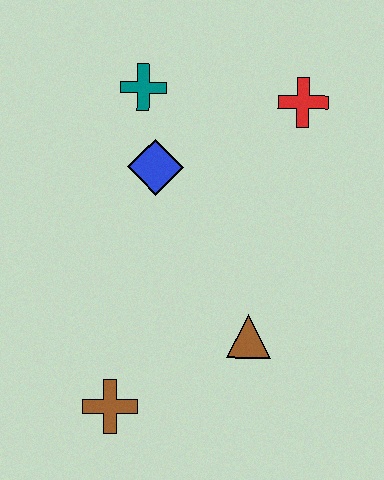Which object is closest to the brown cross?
The brown triangle is closest to the brown cross.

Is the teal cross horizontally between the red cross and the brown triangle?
No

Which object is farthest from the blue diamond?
The brown cross is farthest from the blue diamond.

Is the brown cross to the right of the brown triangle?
No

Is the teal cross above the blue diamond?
Yes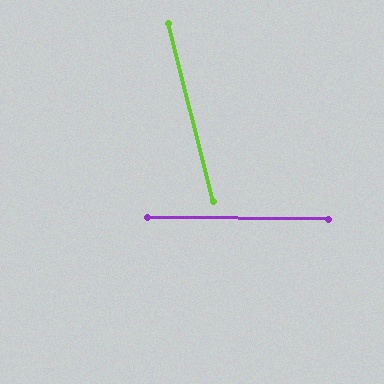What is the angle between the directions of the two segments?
Approximately 75 degrees.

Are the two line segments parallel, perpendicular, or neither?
Neither parallel nor perpendicular — they differ by about 75°.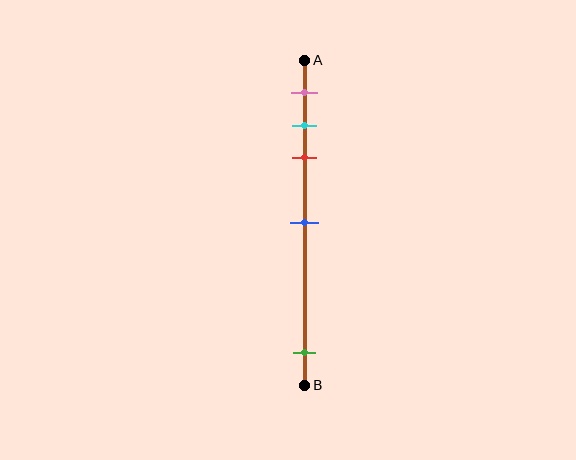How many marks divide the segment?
There are 5 marks dividing the segment.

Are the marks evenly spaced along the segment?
No, the marks are not evenly spaced.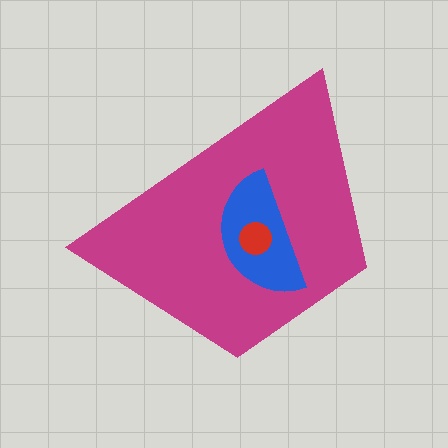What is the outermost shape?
The magenta trapezoid.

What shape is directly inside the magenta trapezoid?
The blue semicircle.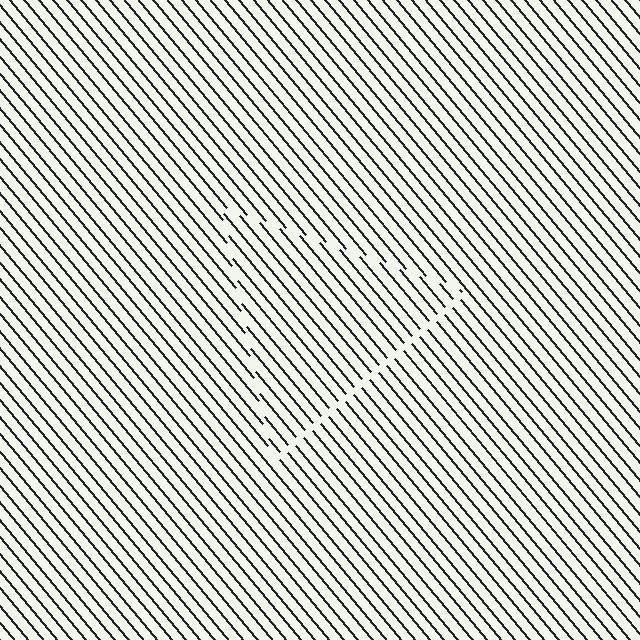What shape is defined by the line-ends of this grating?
An illusory triangle. The interior of the shape contains the same grating, shifted by half a period — the contour is defined by the phase discontinuity where line-ends from the inner and outer gratings abut.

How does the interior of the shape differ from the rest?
The interior of the shape contains the same grating, shifted by half a period — the contour is defined by the phase discontinuity where line-ends from the inner and outer gratings abut.